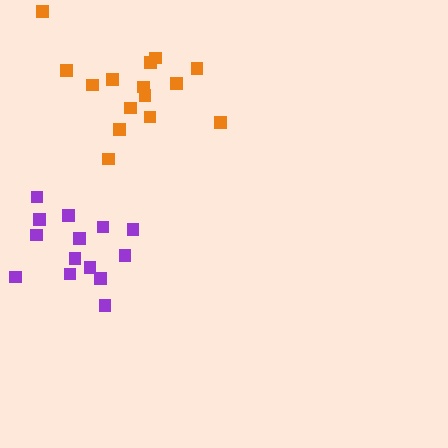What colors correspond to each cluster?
The clusters are colored: orange, purple.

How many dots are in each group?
Group 1: 15 dots, Group 2: 14 dots (29 total).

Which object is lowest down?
The purple cluster is bottommost.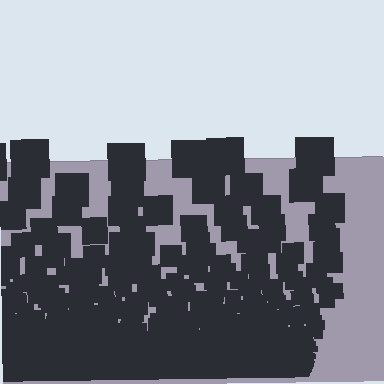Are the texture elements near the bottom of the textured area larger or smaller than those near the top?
Smaller. The gradient is inverted — elements near the bottom are smaller and denser.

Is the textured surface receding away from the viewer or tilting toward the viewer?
The surface appears to tilt toward the viewer. Texture elements get larger and sparser toward the top.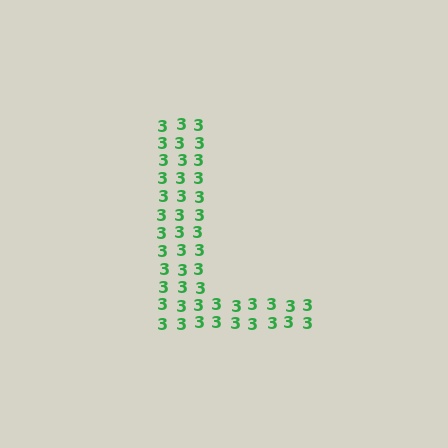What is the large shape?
The large shape is the letter L.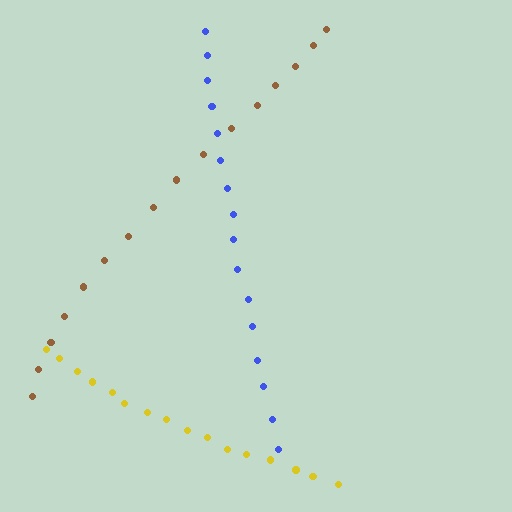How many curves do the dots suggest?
There are 3 distinct paths.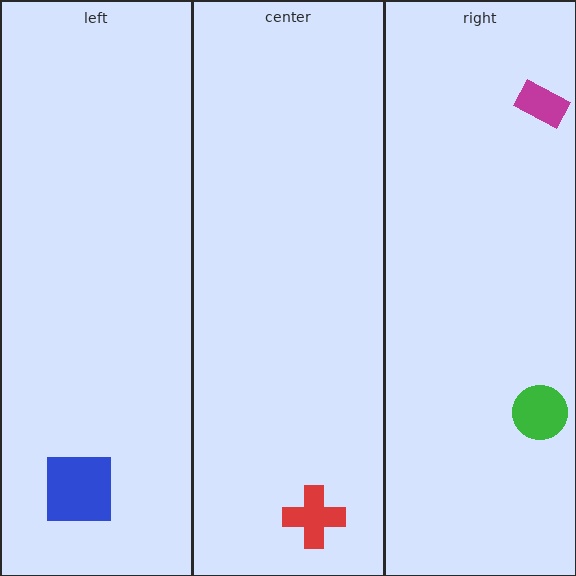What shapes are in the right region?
The magenta rectangle, the green circle.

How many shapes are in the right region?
2.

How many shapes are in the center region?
1.